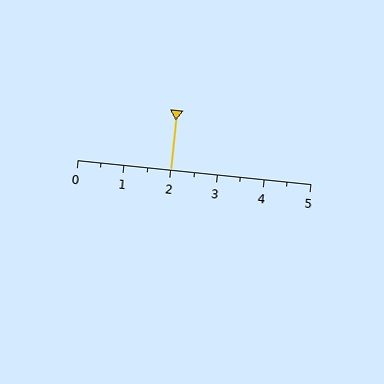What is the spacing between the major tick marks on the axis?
The major ticks are spaced 1 apart.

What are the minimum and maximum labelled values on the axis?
The axis runs from 0 to 5.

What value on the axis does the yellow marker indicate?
The marker indicates approximately 2.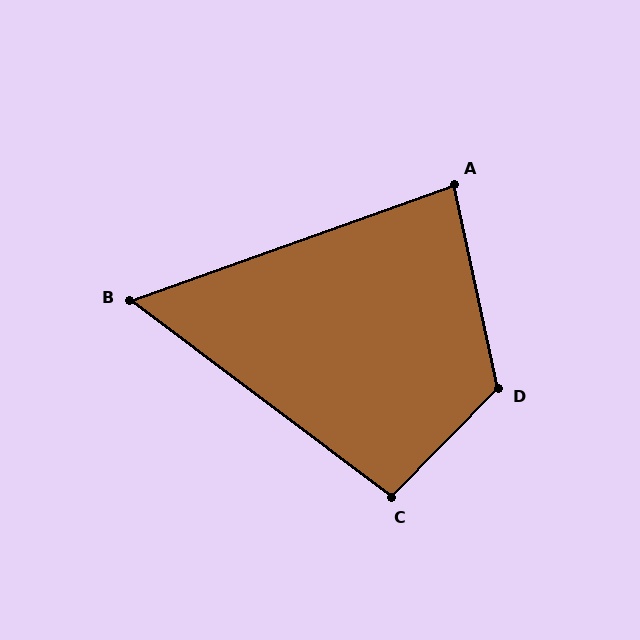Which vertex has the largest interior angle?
D, at approximately 123 degrees.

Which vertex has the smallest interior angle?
B, at approximately 57 degrees.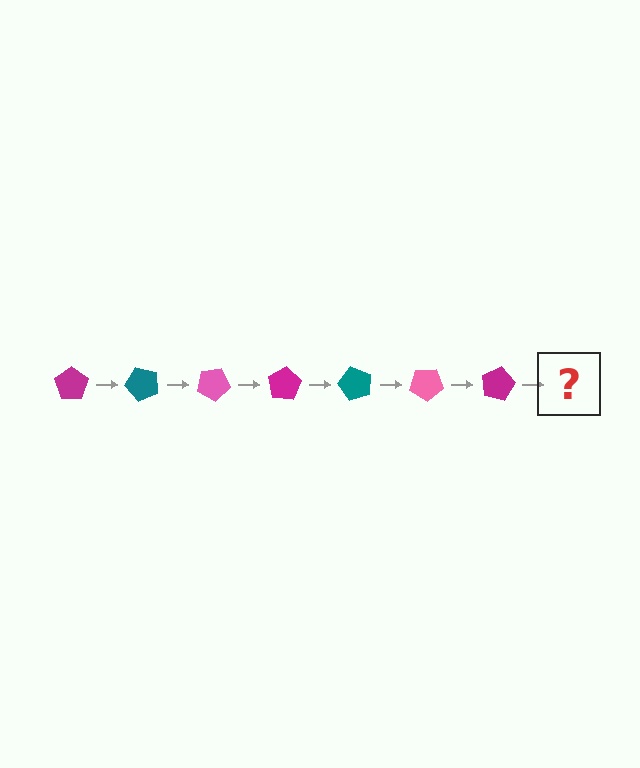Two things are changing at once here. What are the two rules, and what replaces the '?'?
The two rules are that it rotates 50 degrees each step and the color cycles through magenta, teal, and pink. The '?' should be a teal pentagon, rotated 350 degrees from the start.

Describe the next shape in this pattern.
It should be a teal pentagon, rotated 350 degrees from the start.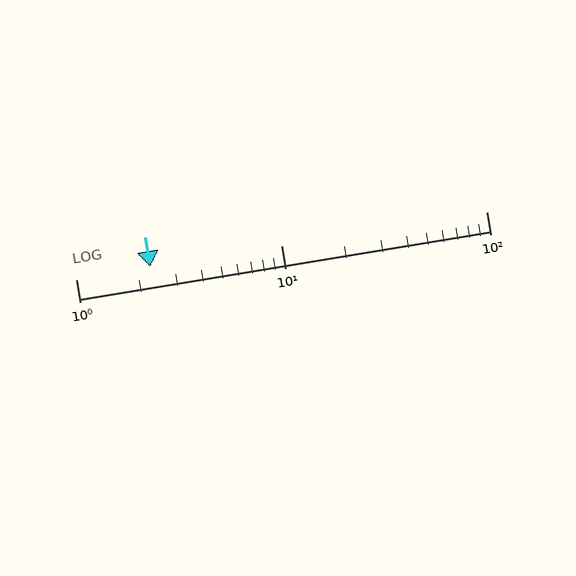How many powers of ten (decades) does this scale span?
The scale spans 2 decades, from 1 to 100.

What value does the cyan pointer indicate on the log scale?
The pointer indicates approximately 2.3.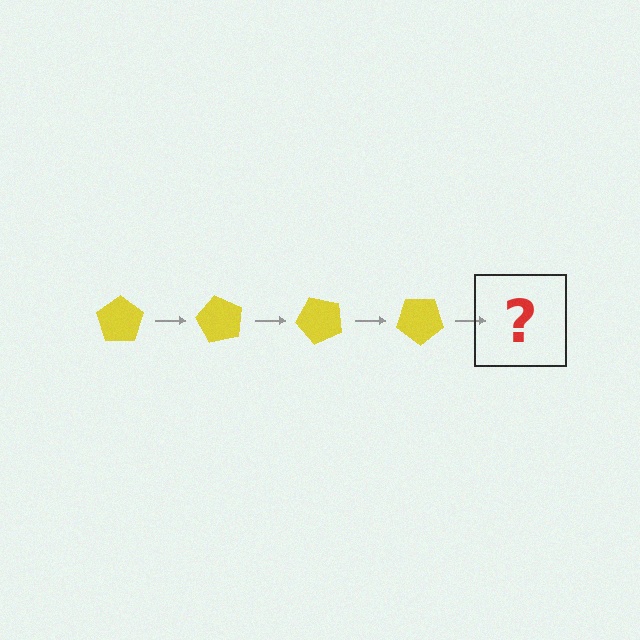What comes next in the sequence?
The next element should be a yellow pentagon rotated 240 degrees.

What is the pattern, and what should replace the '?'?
The pattern is that the pentagon rotates 60 degrees each step. The '?' should be a yellow pentagon rotated 240 degrees.